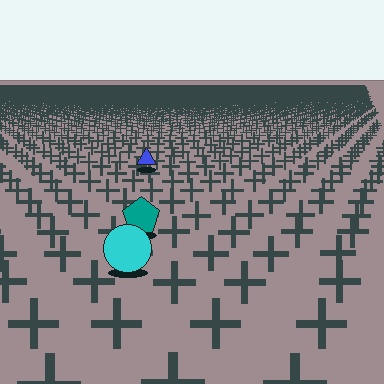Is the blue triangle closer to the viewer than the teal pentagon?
No. The teal pentagon is closer — you can tell from the texture gradient: the ground texture is coarser near it.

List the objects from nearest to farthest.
From nearest to farthest: the cyan circle, the teal pentagon, the blue triangle.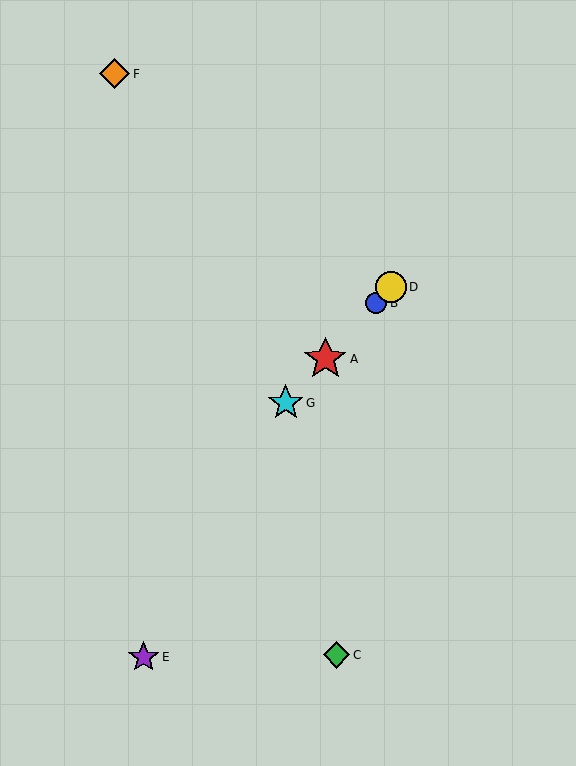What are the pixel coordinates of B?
Object B is at (376, 303).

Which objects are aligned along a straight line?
Objects A, B, D, G are aligned along a straight line.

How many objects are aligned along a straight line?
4 objects (A, B, D, G) are aligned along a straight line.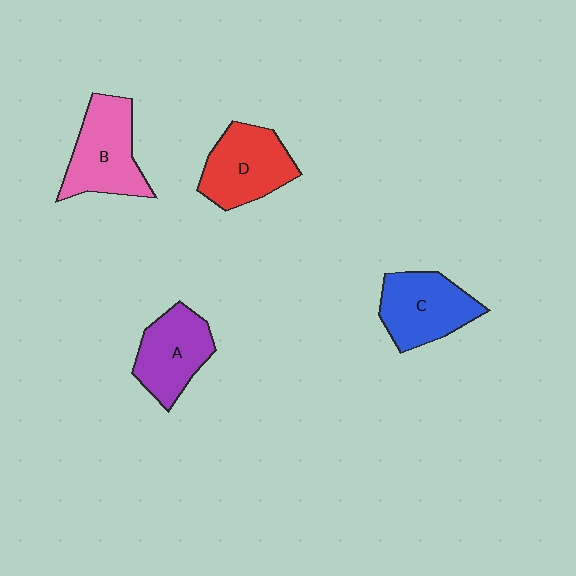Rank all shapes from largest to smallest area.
From largest to smallest: B (pink), D (red), C (blue), A (purple).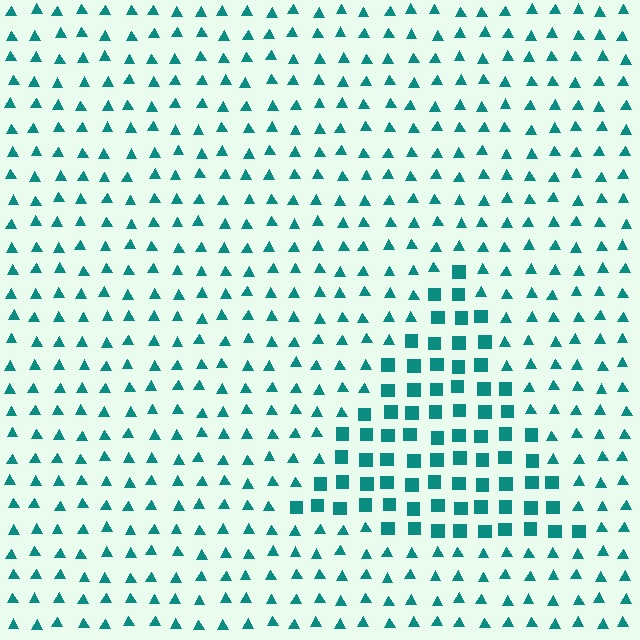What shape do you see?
I see a triangle.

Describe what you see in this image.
The image is filled with small teal elements arranged in a uniform grid. A triangle-shaped region contains squares, while the surrounding area contains triangles. The boundary is defined purely by the change in element shape.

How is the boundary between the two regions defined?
The boundary is defined by a change in element shape: squares inside vs. triangles outside. All elements share the same color and spacing.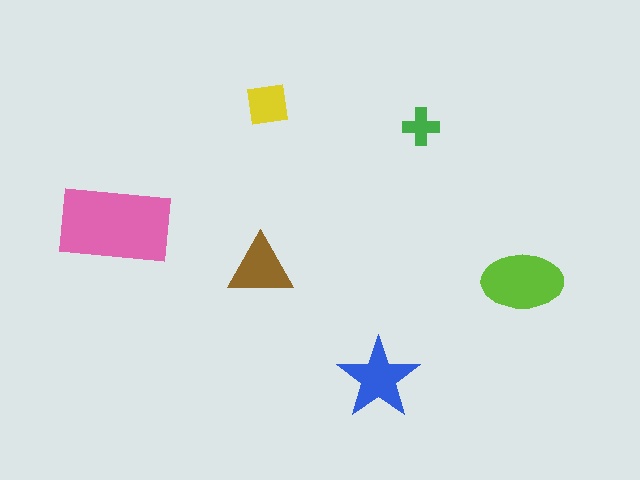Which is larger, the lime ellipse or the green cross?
The lime ellipse.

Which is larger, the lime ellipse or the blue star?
The lime ellipse.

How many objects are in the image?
There are 6 objects in the image.